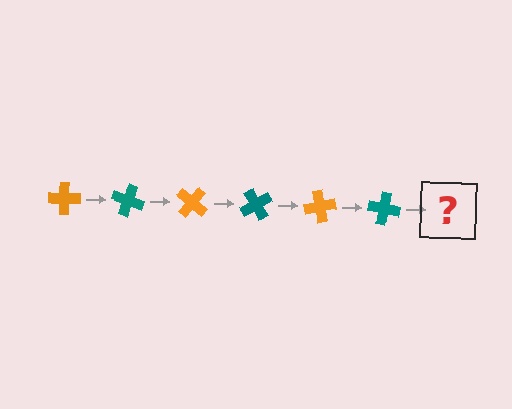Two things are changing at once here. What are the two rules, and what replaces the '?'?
The two rules are that it rotates 20 degrees each step and the color cycles through orange and teal. The '?' should be an orange cross, rotated 120 degrees from the start.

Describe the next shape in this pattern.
It should be an orange cross, rotated 120 degrees from the start.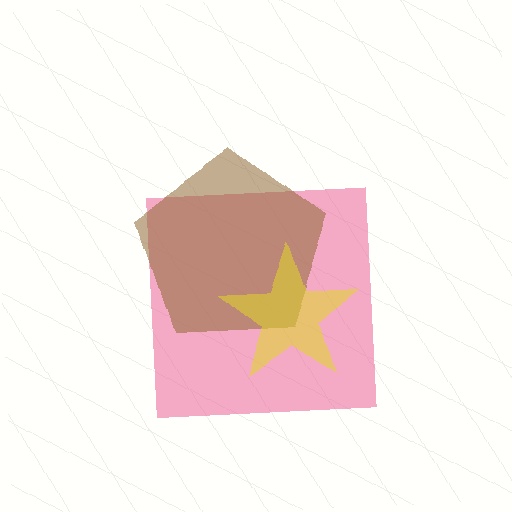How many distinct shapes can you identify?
There are 3 distinct shapes: a pink square, a brown pentagon, a yellow star.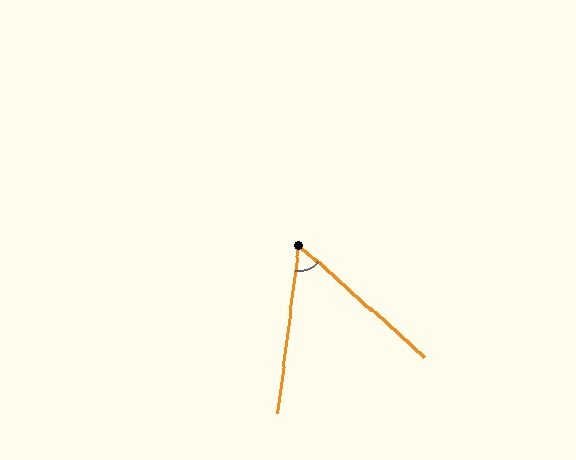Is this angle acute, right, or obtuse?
It is acute.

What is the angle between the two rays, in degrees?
Approximately 55 degrees.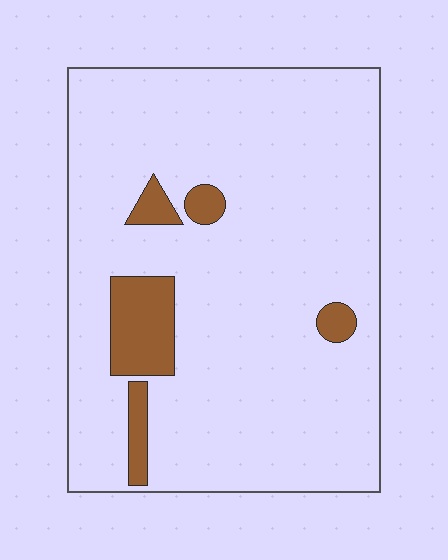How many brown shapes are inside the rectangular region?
5.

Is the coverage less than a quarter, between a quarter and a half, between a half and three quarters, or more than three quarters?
Less than a quarter.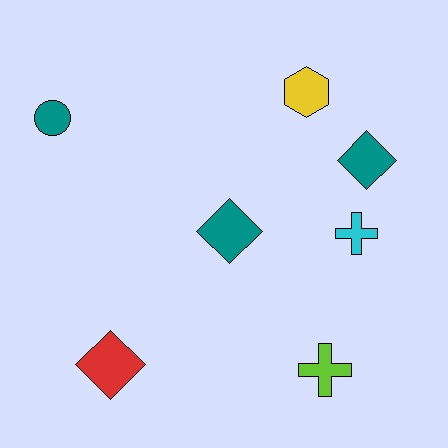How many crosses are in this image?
There are 2 crosses.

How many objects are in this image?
There are 7 objects.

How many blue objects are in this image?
There are no blue objects.